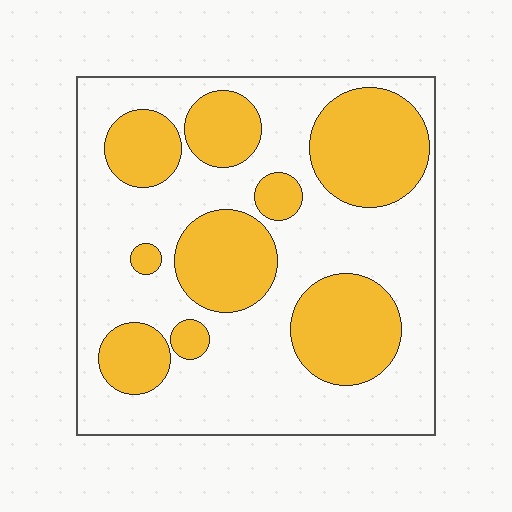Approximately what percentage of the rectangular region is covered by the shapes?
Approximately 35%.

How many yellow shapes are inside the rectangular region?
9.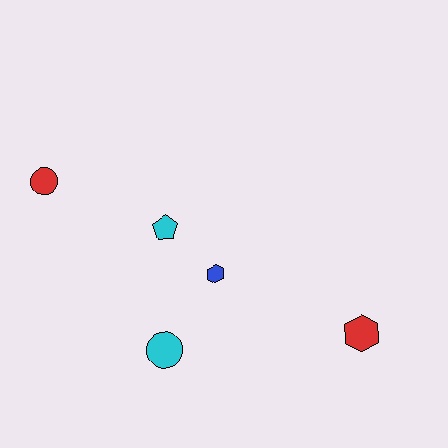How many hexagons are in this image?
There are 2 hexagons.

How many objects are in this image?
There are 5 objects.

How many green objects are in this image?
There are no green objects.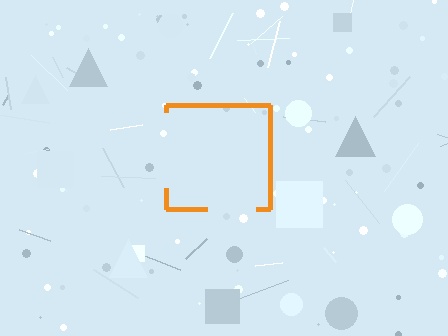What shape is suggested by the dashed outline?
The dashed outline suggests a square.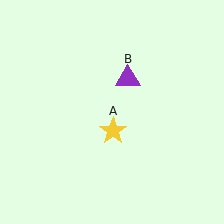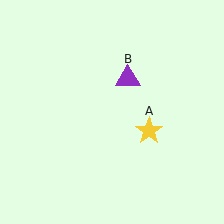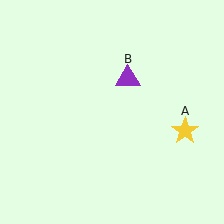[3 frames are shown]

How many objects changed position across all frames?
1 object changed position: yellow star (object A).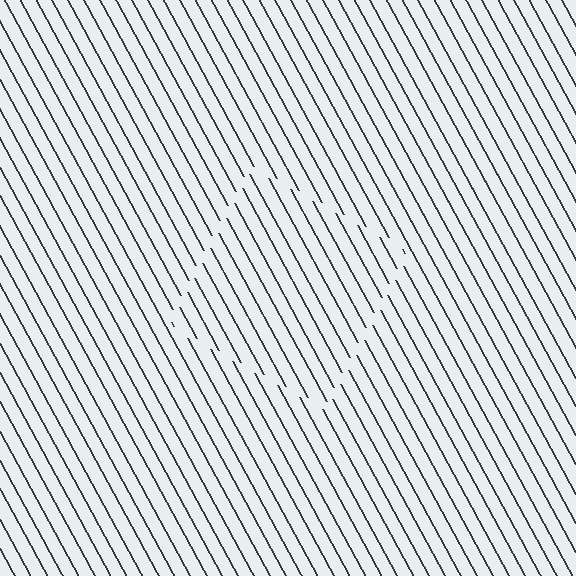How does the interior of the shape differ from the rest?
The interior of the shape contains the same grating, shifted by half a period — the contour is defined by the phase discontinuity where line-ends from the inner and outer gratings abut.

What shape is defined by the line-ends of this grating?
An illusory square. The interior of the shape contains the same grating, shifted by half a period — the contour is defined by the phase discontinuity where line-ends from the inner and outer gratings abut.